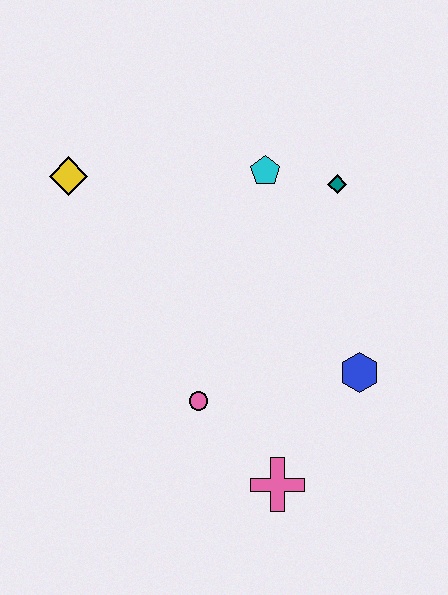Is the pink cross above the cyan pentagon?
No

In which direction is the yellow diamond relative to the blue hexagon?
The yellow diamond is to the left of the blue hexagon.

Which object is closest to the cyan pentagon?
The teal diamond is closest to the cyan pentagon.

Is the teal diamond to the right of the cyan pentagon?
Yes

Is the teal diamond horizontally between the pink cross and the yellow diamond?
No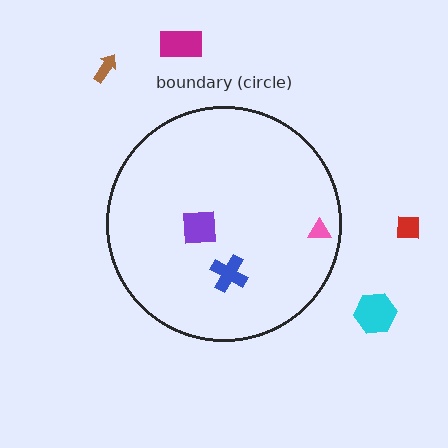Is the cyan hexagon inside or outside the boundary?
Outside.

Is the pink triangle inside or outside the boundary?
Inside.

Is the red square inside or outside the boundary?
Outside.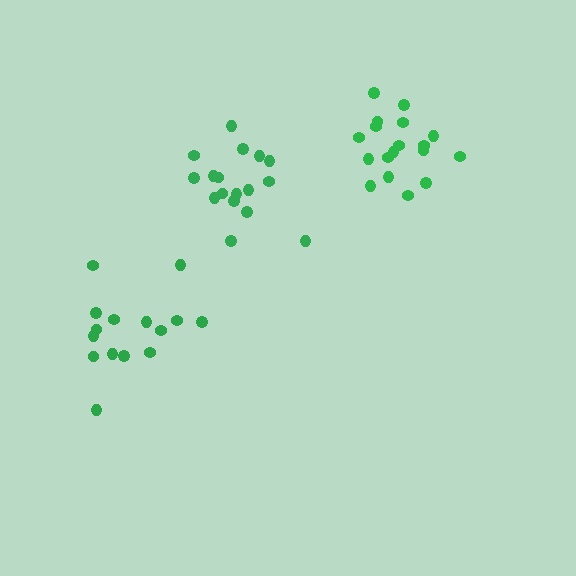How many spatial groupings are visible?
There are 3 spatial groupings.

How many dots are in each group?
Group 1: 18 dots, Group 2: 15 dots, Group 3: 17 dots (50 total).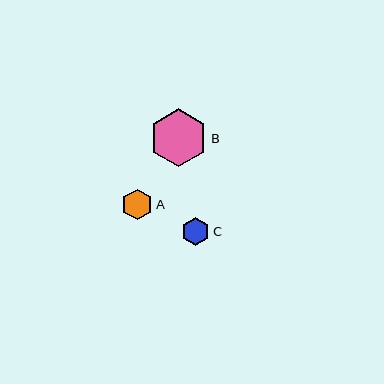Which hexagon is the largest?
Hexagon B is the largest with a size of approximately 58 pixels.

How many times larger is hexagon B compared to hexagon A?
Hexagon B is approximately 1.9 times the size of hexagon A.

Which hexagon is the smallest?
Hexagon C is the smallest with a size of approximately 28 pixels.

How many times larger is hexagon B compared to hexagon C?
Hexagon B is approximately 2.1 times the size of hexagon C.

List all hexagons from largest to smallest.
From largest to smallest: B, A, C.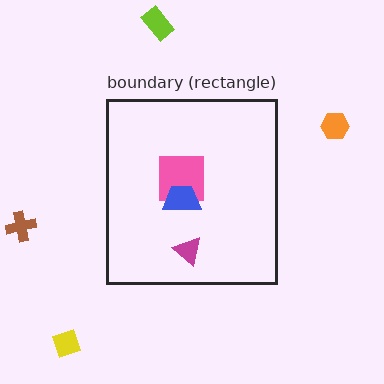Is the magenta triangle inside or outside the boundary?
Inside.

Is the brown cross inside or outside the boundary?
Outside.